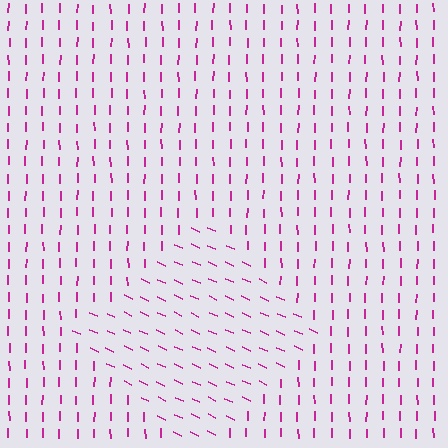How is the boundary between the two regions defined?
The boundary is defined purely by a change in line orientation (approximately 66 degrees difference). All lines are the same color and thickness.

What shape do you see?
I see a diamond.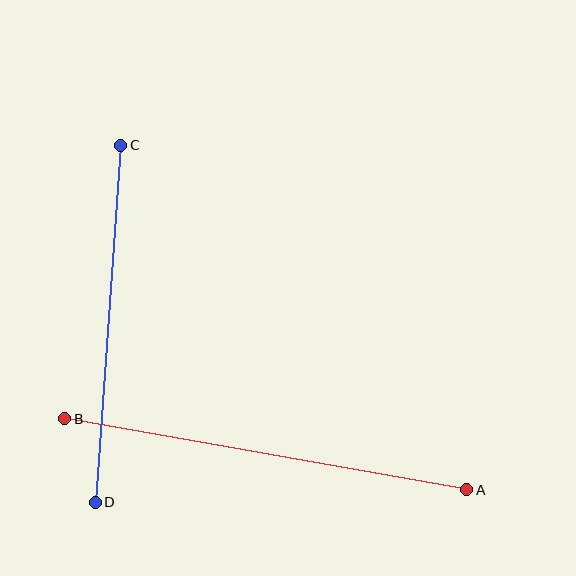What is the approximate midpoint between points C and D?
The midpoint is at approximately (108, 324) pixels.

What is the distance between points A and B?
The distance is approximately 409 pixels.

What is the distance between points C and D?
The distance is approximately 358 pixels.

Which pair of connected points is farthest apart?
Points A and B are farthest apart.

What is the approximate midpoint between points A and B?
The midpoint is at approximately (266, 454) pixels.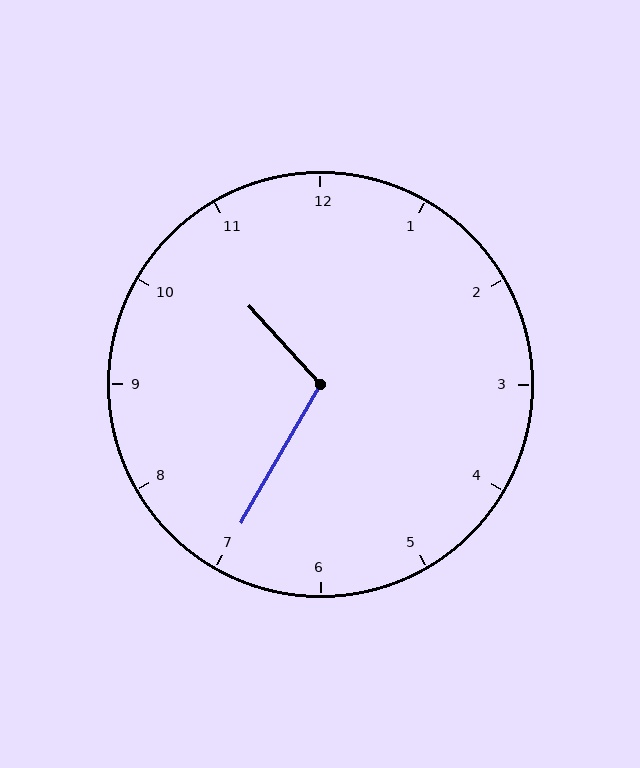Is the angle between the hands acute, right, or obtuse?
It is obtuse.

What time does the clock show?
10:35.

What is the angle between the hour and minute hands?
Approximately 108 degrees.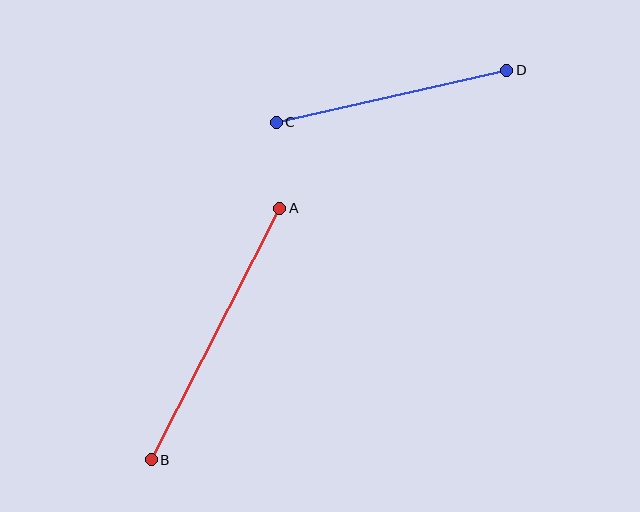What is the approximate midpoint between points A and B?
The midpoint is at approximately (215, 334) pixels.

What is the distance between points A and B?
The distance is approximately 282 pixels.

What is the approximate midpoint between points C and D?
The midpoint is at approximately (391, 96) pixels.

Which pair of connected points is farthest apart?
Points A and B are farthest apart.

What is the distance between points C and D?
The distance is approximately 236 pixels.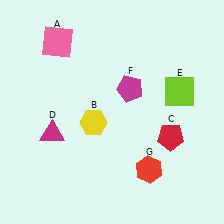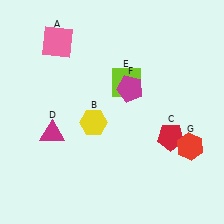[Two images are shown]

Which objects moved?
The objects that moved are: the lime square (E), the red hexagon (G).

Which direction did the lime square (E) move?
The lime square (E) moved left.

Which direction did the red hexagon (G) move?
The red hexagon (G) moved right.